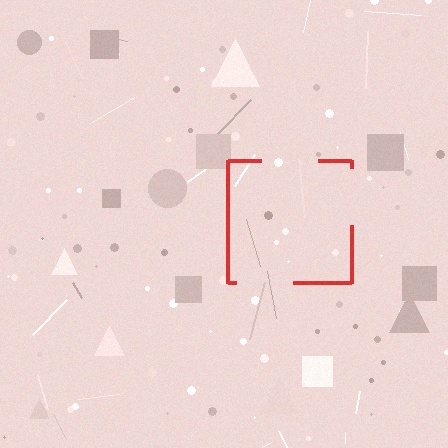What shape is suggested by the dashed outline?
The dashed outline suggests a square.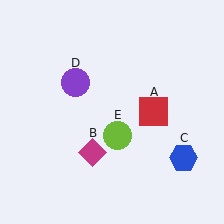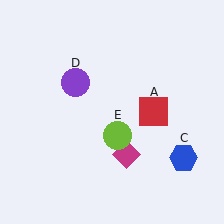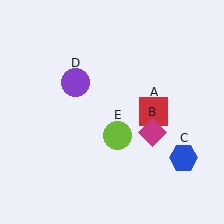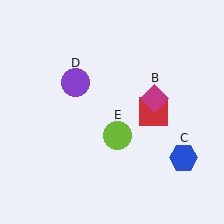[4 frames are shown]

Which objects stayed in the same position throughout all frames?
Red square (object A) and blue hexagon (object C) and purple circle (object D) and lime circle (object E) remained stationary.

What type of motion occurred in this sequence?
The magenta diamond (object B) rotated counterclockwise around the center of the scene.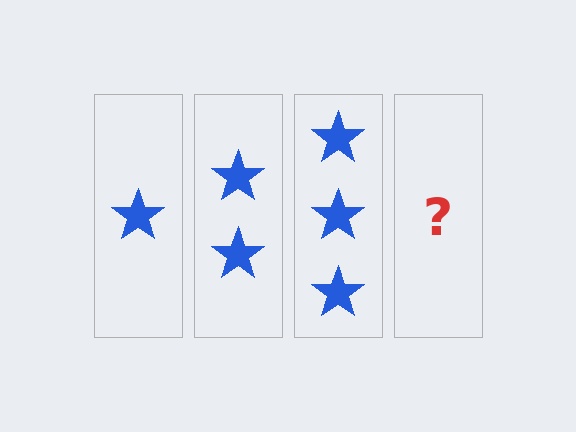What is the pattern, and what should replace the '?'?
The pattern is that each step adds one more star. The '?' should be 4 stars.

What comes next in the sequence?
The next element should be 4 stars.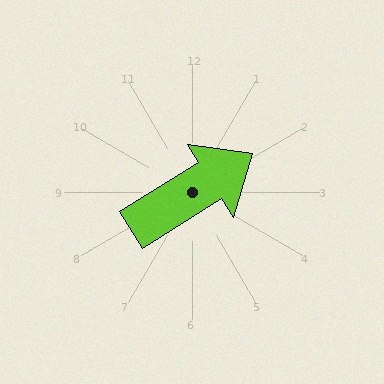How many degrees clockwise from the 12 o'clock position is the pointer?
Approximately 58 degrees.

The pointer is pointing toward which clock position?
Roughly 2 o'clock.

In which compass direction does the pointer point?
Northeast.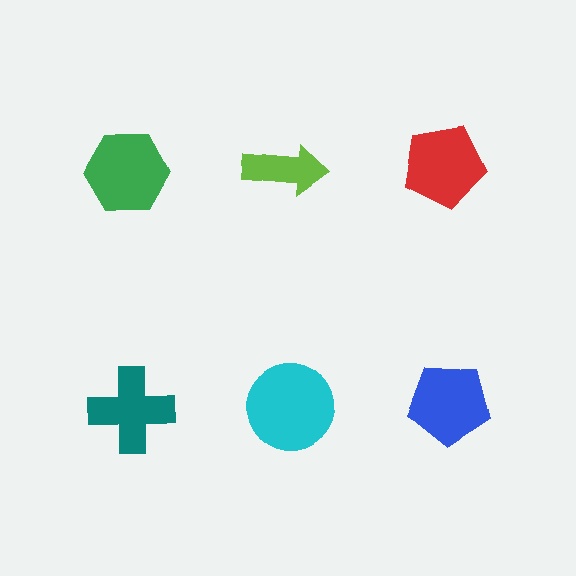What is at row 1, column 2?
A lime arrow.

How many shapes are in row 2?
3 shapes.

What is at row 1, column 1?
A green hexagon.